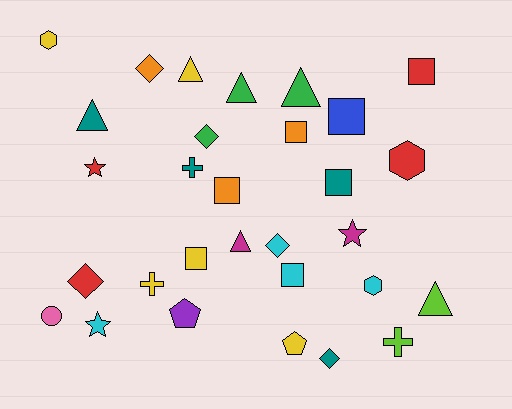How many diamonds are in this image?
There are 5 diamonds.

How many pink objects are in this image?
There is 1 pink object.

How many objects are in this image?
There are 30 objects.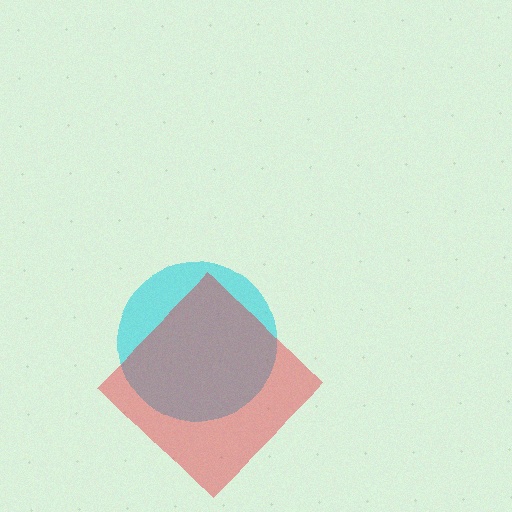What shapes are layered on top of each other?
The layered shapes are: a cyan circle, a red diamond.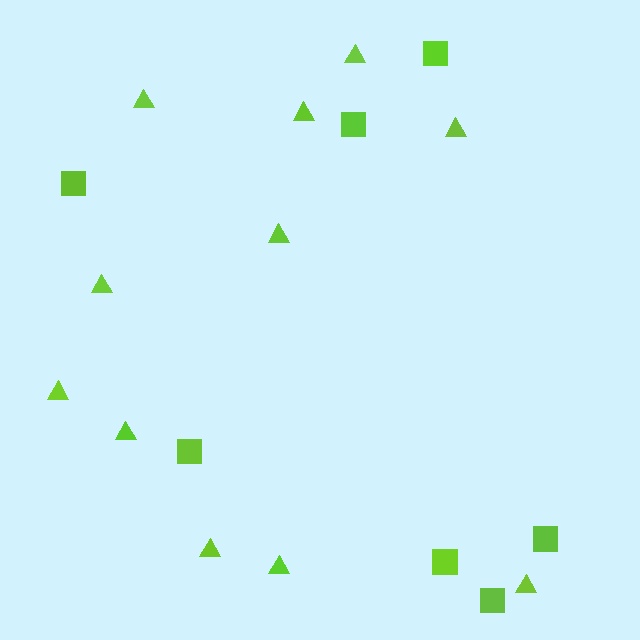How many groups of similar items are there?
There are 2 groups: one group of squares (7) and one group of triangles (11).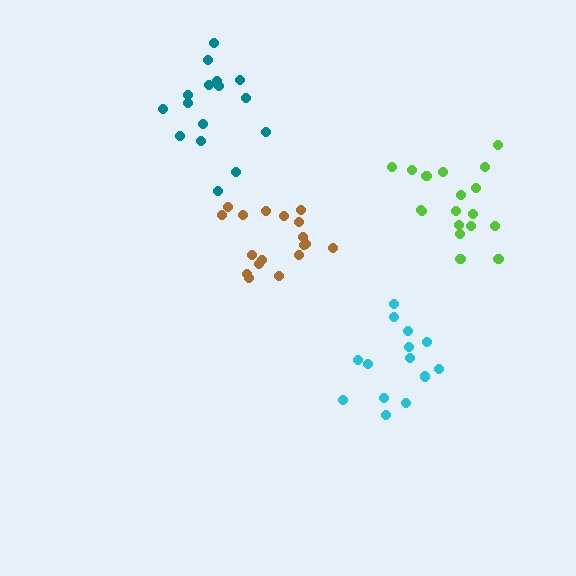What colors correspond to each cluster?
The clusters are colored: brown, teal, lime, cyan.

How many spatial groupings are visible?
There are 4 spatial groupings.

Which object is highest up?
The teal cluster is topmost.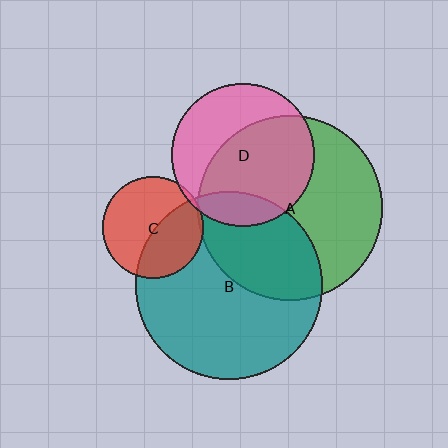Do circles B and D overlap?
Yes.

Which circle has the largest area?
Circle B (teal).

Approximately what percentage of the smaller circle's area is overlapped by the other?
Approximately 15%.